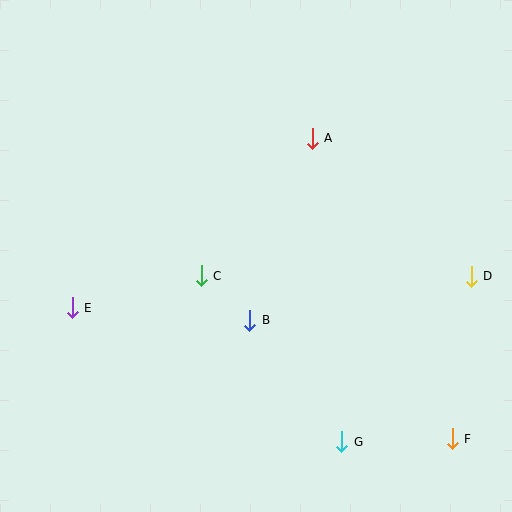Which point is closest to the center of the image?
Point C at (201, 276) is closest to the center.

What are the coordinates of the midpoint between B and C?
The midpoint between B and C is at (225, 298).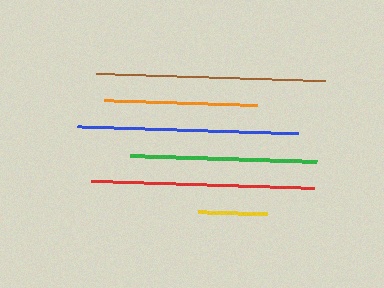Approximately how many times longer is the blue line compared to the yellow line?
The blue line is approximately 3.2 times the length of the yellow line.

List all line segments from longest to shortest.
From longest to shortest: brown, red, blue, green, orange, yellow.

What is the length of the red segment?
The red segment is approximately 224 pixels long.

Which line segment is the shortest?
The yellow line is the shortest at approximately 69 pixels.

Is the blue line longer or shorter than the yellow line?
The blue line is longer than the yellow line.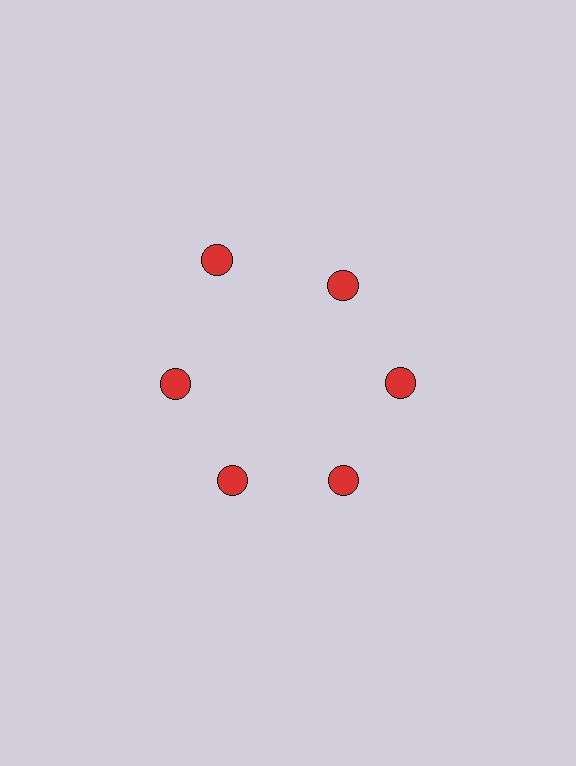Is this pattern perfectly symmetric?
No. The 6 red circles are arranged in a ring, but one element near the 11 o'clock position is pushed outward from the center, breaking the 6-fold rotational symmetry.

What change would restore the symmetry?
The symmetry would be restored by moving it inward, back onto the ring so that all 6 circles sit at equal angles and equal distance from the center.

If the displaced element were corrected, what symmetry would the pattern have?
It would have 6-fold rotational symmetry — the pattern would map onto itself every 60 degrees.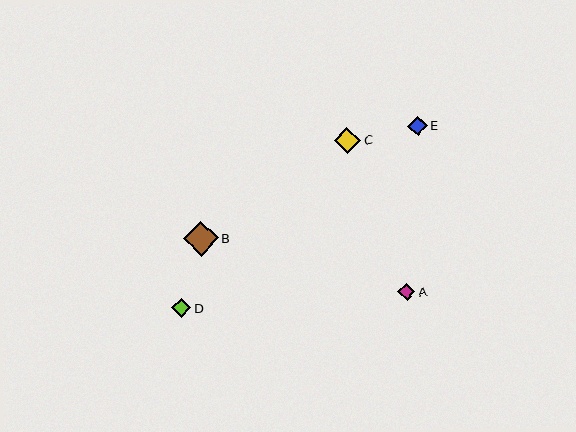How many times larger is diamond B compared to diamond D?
Diamond B is approximately 1.7 times the size of diamond D.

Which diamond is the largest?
Diamond B is the largest with a size of approximately 34 pixels.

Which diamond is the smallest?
Diamond A is the smallest with a size of approximately 17 pixels.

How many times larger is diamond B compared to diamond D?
Diamond B is approximately 1.7 times the size of diamond D.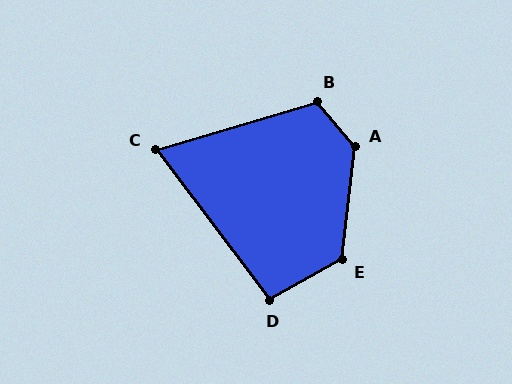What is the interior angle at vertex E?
Approximately 126 degrees (obtuse).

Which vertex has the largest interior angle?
A, at approximately 133 degrees.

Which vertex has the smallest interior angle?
C, at approximately 69 degrees.